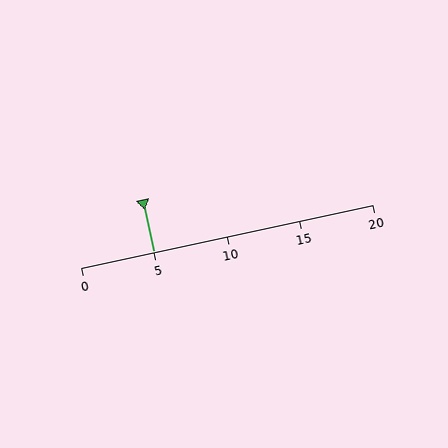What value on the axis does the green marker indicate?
The marker indicates approximately 5.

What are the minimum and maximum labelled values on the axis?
The axis runs from 0 to 20.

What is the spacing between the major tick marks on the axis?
The major ticks are spaced 5 apart.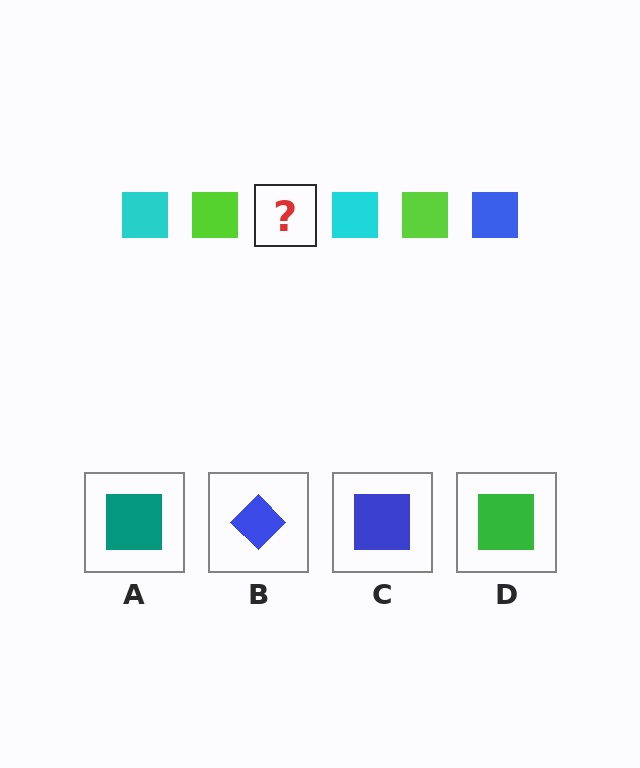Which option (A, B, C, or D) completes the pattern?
C.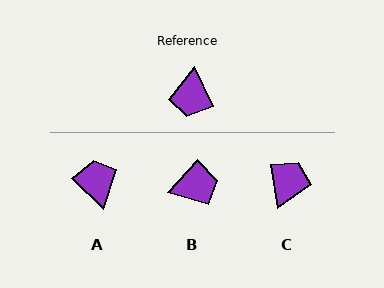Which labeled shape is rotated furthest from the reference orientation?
C, about 164 degrees away.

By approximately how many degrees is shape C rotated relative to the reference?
Approximately 164 degrees counter-clockwise.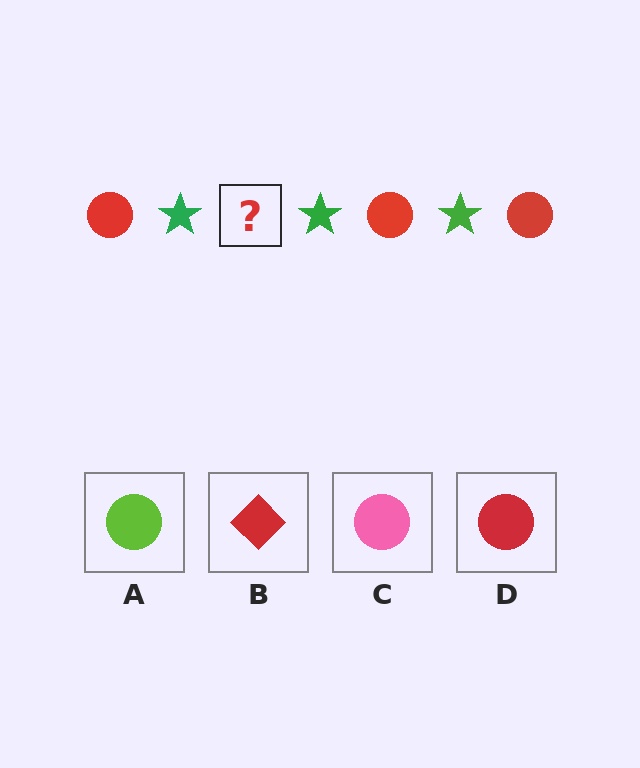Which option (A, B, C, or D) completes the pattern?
D.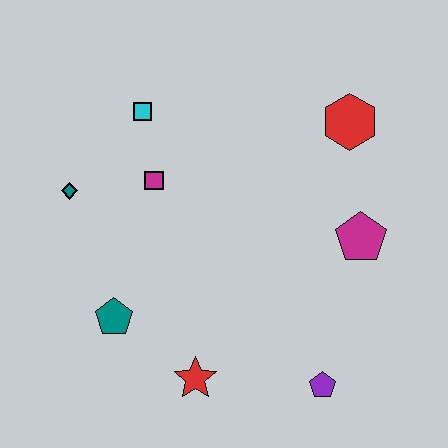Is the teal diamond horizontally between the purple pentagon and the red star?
No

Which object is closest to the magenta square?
The cyan square is closest to the magenta square.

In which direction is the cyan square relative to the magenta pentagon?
The cyan square is to the left of the magenta pentagon.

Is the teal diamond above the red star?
Yes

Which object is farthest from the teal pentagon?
The red hexagon is farthest from the teal pentagon.